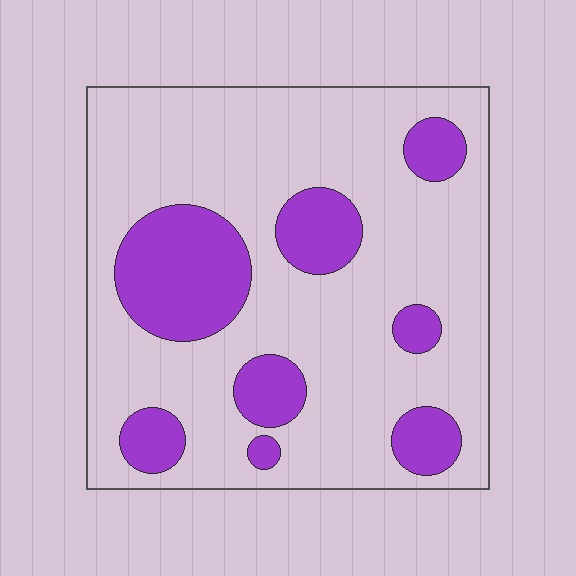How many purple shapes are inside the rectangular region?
8.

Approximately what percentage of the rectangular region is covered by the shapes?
Approximately 25%.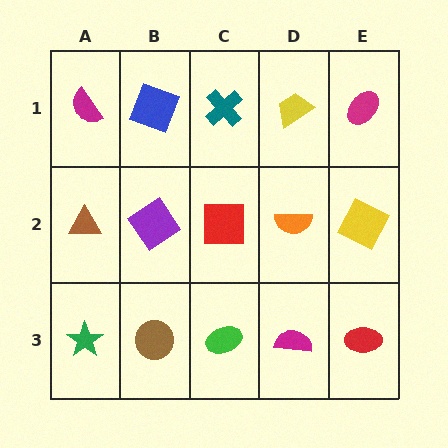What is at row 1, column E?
A magenta ellipse.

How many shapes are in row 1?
5 shapes.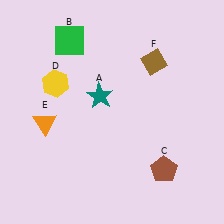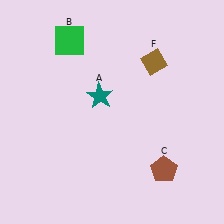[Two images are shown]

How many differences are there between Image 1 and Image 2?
There are 2 differences between the two images.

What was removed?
The yellow hexagon (D), the orange triangle (E) were removed in Image 2.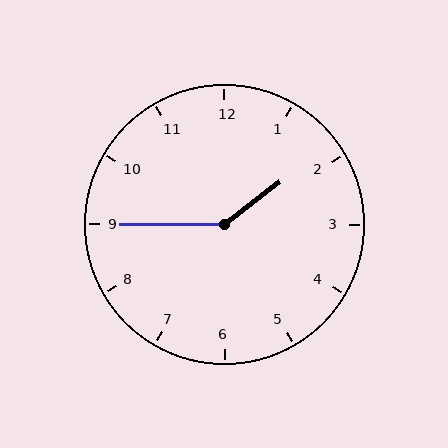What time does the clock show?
1:45.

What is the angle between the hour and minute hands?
Approximately 142 degrees.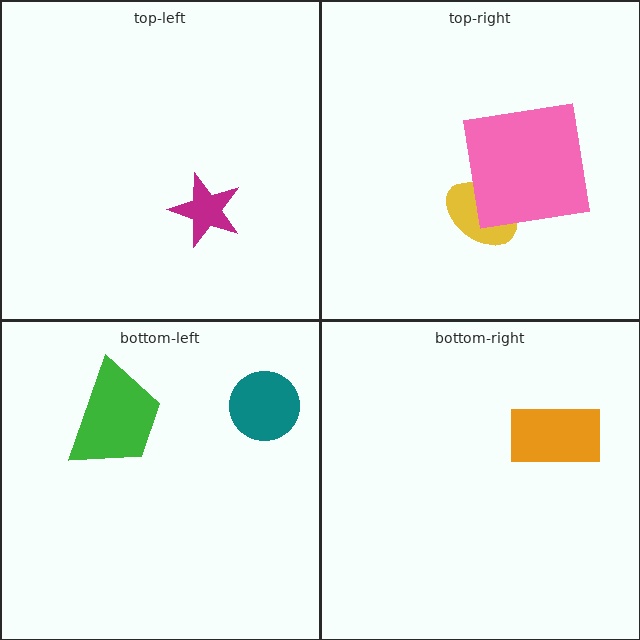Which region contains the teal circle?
The bottom-left region.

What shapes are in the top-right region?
The yellow ellipse, the pink square.